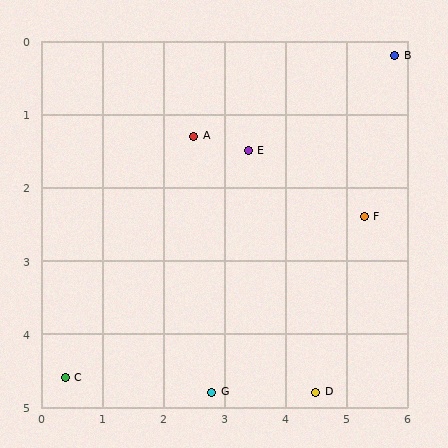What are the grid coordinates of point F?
Point F is at approximately (5.3, 2.4).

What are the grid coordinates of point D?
Point D is at approximately (4.5, 4.8).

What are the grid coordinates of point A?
Point A is at approximately (2.5, 1.3).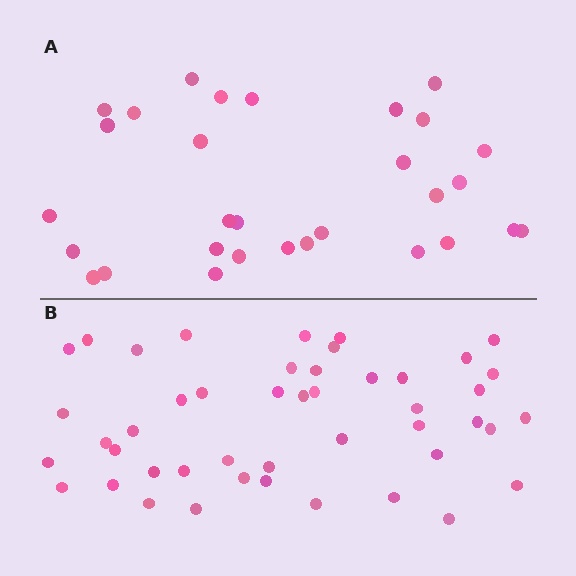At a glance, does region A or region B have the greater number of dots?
Region B (the bottom region) has more dots.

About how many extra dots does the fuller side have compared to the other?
Region B has approximately 15 more dots than region A.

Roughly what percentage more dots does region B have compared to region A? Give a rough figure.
About 55% more.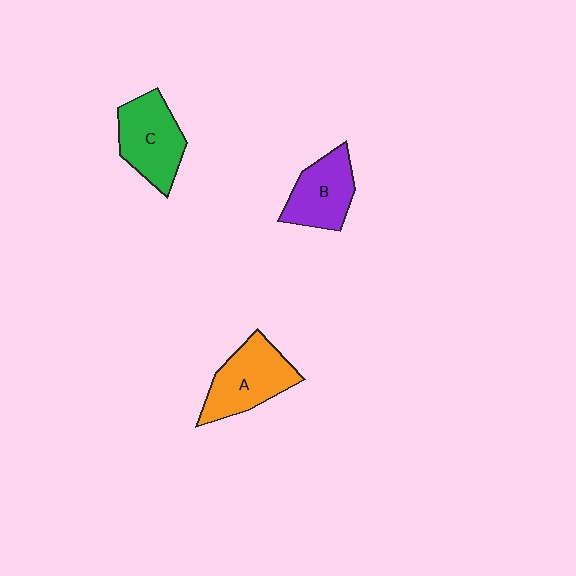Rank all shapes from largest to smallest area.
From largest to smallest: A (orange), C (green), B (purple).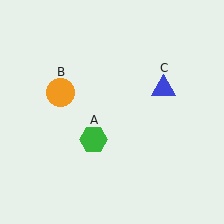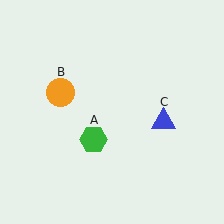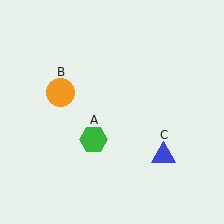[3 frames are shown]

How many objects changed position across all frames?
1 object changed position: blue triangle (object C).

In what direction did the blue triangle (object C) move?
The blue triangle (object C) moved down.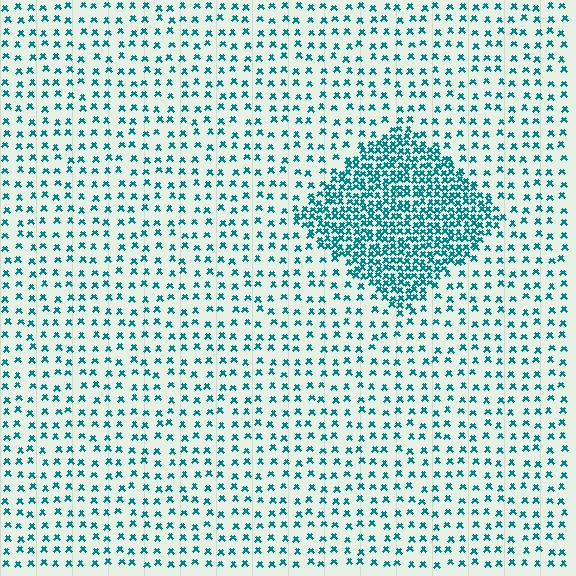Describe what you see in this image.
The image contains small teal elements arranged at two different densities. A diamond-shaped region is visible where the elements are more densely packed than the surrounding area.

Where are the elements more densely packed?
The elements are more densely packed inside the diamond boundary.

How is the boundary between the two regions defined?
The boundary is defined by a change in element density (approximately 3.0x ratio). All elements are the same color, size, and shape.